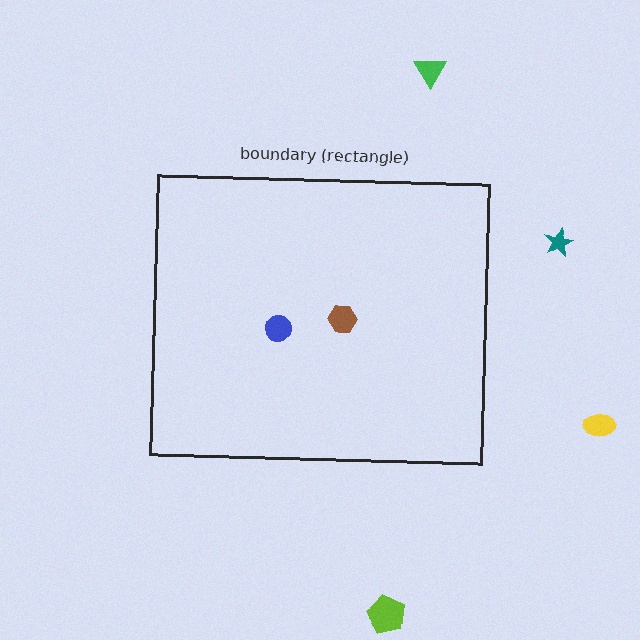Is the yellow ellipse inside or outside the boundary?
Outside.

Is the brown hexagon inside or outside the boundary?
Inside.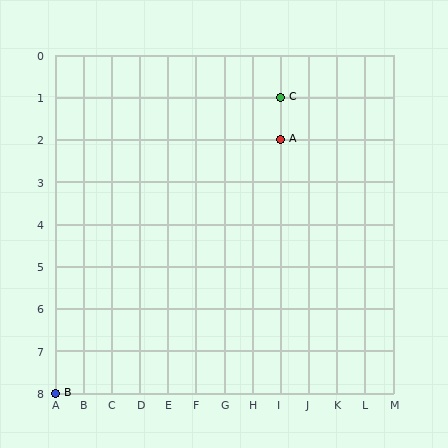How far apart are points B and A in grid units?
Points B and A are 8 columns and 6 rows apart (about 10.0 grid units diagonally).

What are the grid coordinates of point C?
Point C is at grid coordinates (I, 1).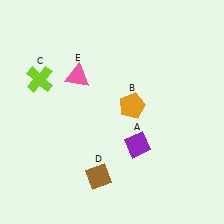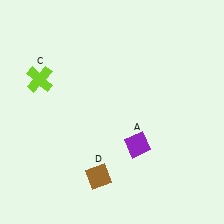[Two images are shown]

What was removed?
The orange pentagon (B), the pink triangle (E) were removed in Image 2.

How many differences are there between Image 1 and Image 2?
There are 2 differences between the two images.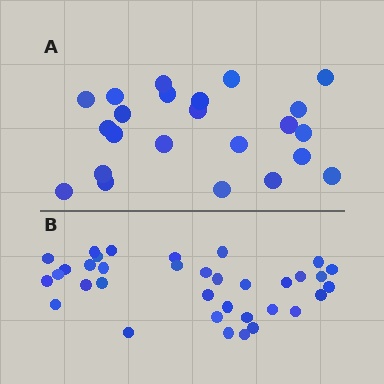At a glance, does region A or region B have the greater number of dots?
Region B (the bottom region) has more dots.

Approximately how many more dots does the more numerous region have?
Region B has roughly 12 or so more dots than region A.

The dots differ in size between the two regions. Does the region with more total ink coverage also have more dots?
No. Region A has more total ink coverage because its dots are larger, but region B actually contains more individual dots. Total area can be misleading — the number of items is what matters here.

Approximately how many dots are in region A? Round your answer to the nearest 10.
About 20 dots. (The exact count is 23, which rounds to 20.)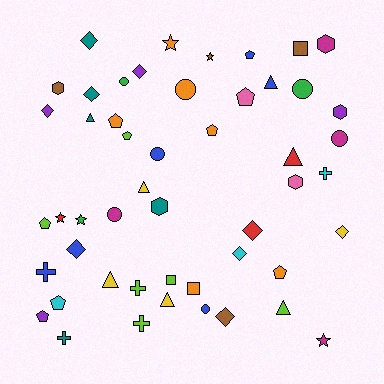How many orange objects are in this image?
There are 6 orange objects.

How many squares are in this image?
There are 3 squares.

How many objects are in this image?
There are 50 objects.